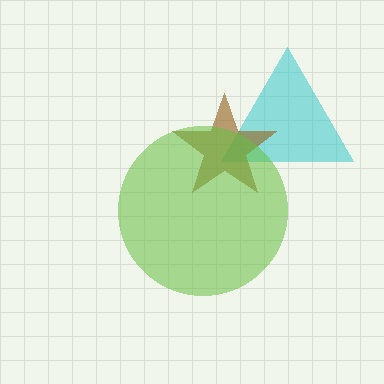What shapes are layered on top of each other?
The layered shapes are: a cyan triangle, a brown star, a lime circle.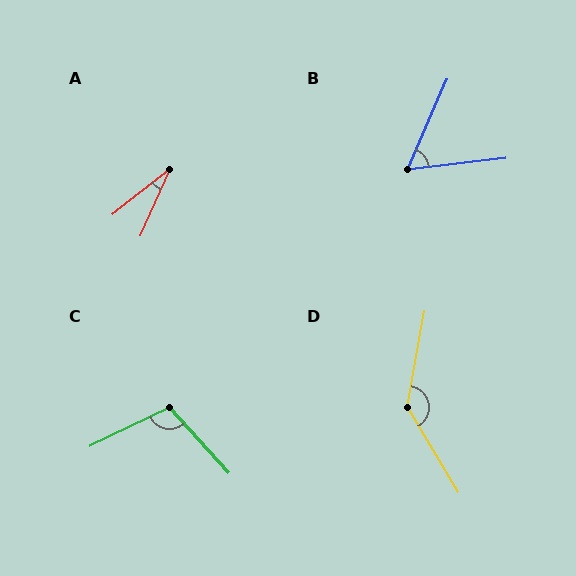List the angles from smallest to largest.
A (28°), B (60°), C (107°), D (139°).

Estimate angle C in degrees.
Approximately 107 degrees.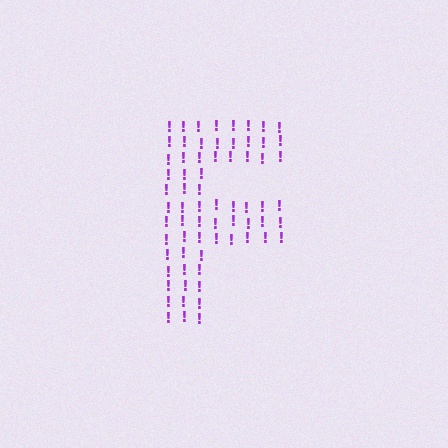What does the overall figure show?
The overall figure shows the letter F.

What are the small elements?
The small elements are exclamation marks.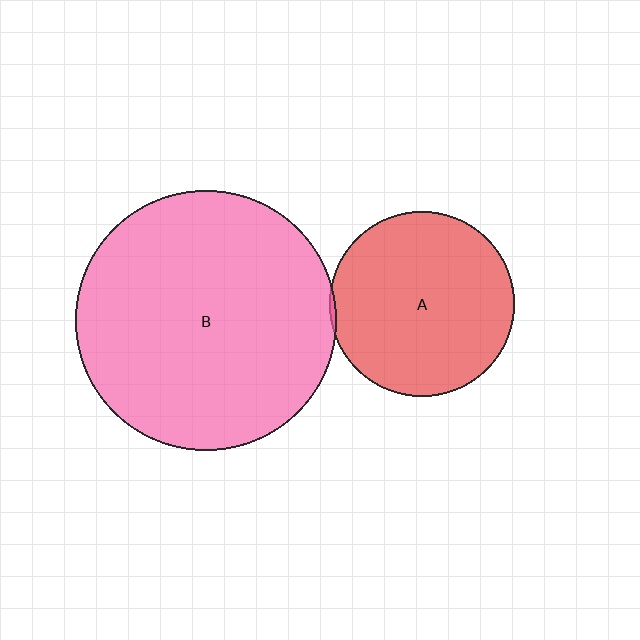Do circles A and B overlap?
Yes.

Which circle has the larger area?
Circle B (pink).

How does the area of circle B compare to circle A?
Approximately 2.0 times.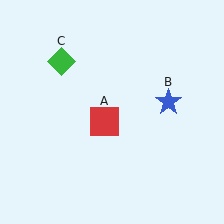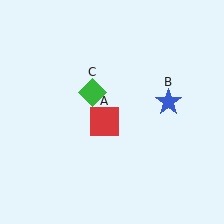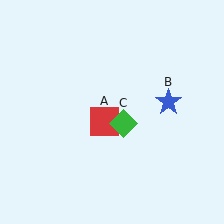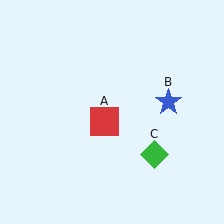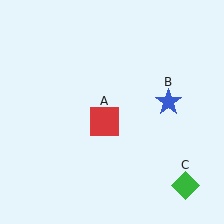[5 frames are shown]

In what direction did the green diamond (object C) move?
The green diamond (object C) moved down and to the right.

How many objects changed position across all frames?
1 object changed position: green diamond (object C).